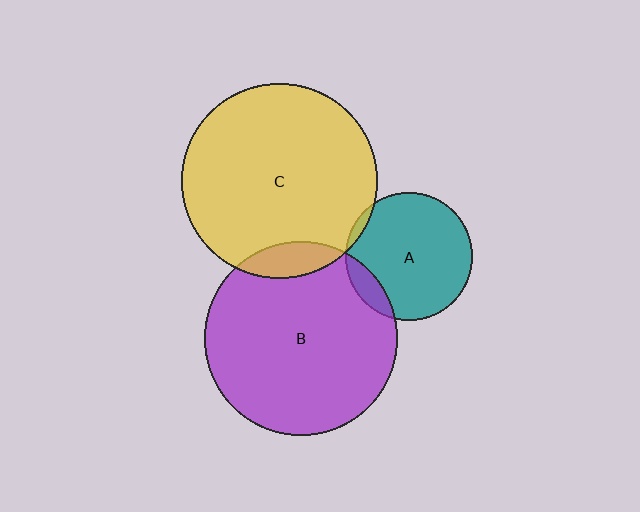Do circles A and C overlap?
Yes.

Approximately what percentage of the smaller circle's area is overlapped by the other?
Approximately 5%.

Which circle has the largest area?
Circle C (yellow).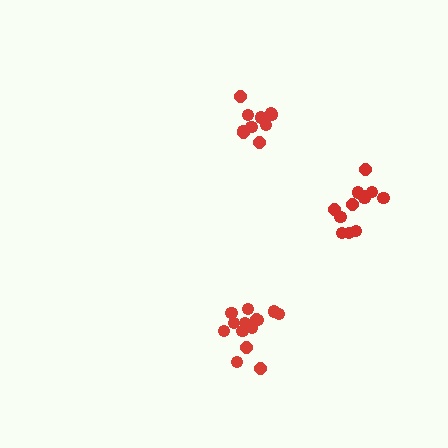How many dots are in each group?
Group 1: 10 dots, Group 2: 12 dots, Group 3: 14 dots (36 total).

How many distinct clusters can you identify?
There are 3 distinct clusters.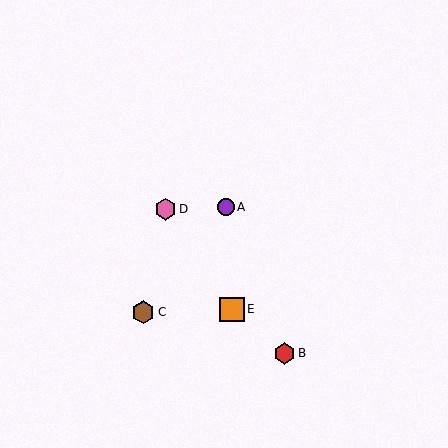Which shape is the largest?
The orange square (labeled E) is the largest.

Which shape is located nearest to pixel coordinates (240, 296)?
The orange square (labeled E) at (232, 309) is nearest to that location.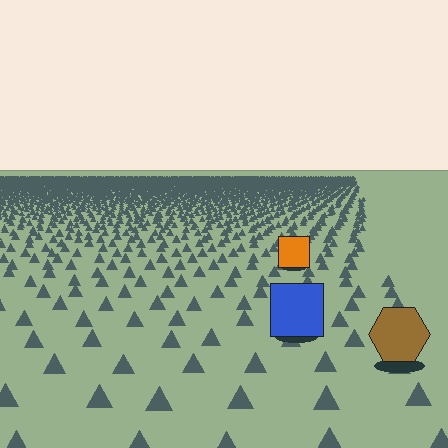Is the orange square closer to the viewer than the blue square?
No. The blue square is closer — you can tell from the texture gradient: the ground texture is coarser near it.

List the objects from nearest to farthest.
From nearest to farthest: the brown hexagon, the blue square, the orange square.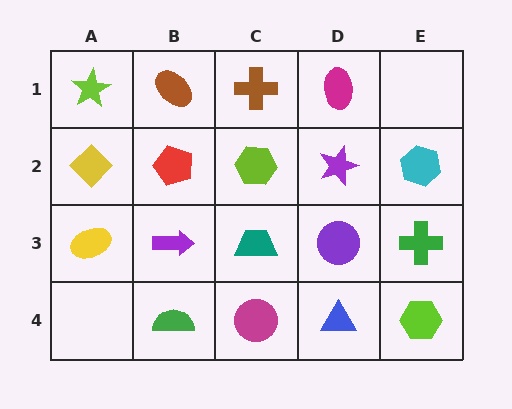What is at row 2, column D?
A purple star.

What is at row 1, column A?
A lime star.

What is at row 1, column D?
A magenta ellipse.